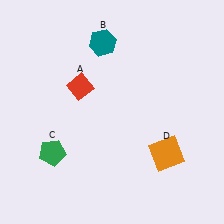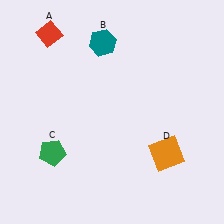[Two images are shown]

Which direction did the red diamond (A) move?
The red diamond (A) moved up.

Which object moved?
The red diamond (A) moved up.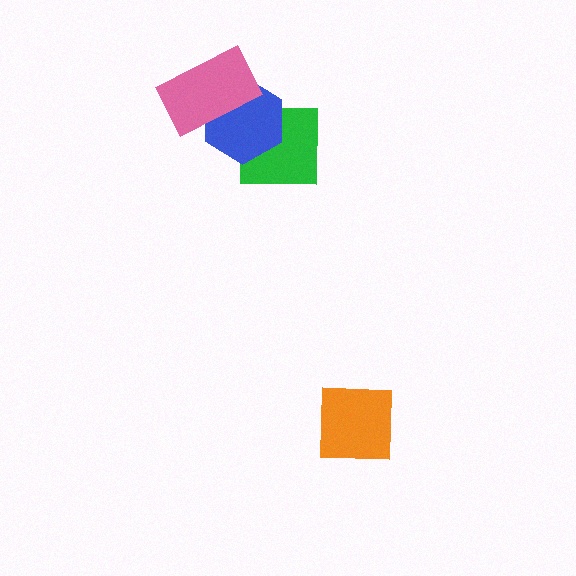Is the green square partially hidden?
Yes, it is partially covered by another shape.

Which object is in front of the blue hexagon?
The pink rectangle is in front of the blue hexagon.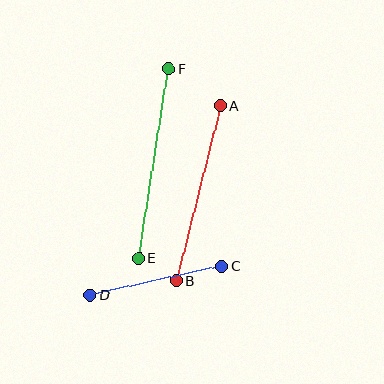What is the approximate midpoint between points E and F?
The midpoint is at approximately (154, 163) pixels.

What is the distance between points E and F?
The distance is approximately 192 pixels.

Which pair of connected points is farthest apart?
Points E and F are farthest apart.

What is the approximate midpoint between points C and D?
The midpoint is at approximately (156, 280) pixels.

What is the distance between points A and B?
The distance is approximately 180 pixels.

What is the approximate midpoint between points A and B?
The midpoint is at approximately (198, 193) pixels.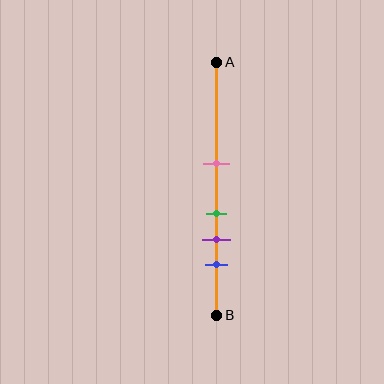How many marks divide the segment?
There are 4 marks dividing the segment.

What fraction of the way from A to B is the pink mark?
The pink mark is approximately 40% (0.4) of the way from A to B.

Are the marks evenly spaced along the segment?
No, the marks are not evenly spaced.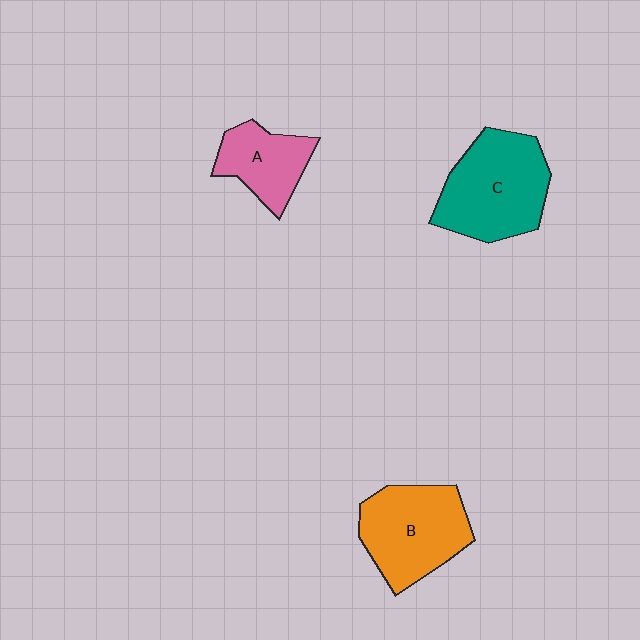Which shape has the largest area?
Shape C (teal).